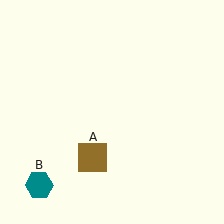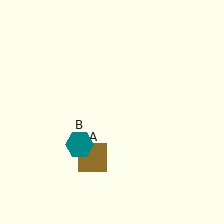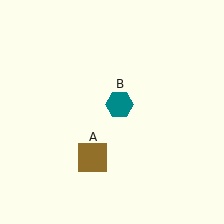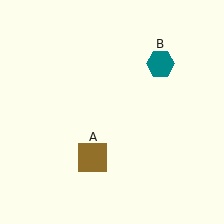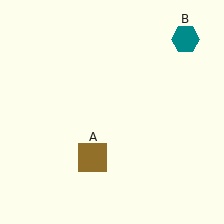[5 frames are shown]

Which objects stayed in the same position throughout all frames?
Brown square (object A) remained stationary.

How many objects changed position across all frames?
1 object changed position: teal hexagon (object B).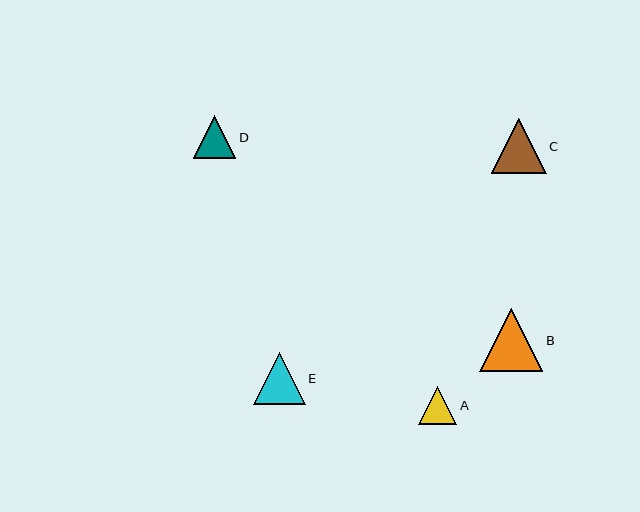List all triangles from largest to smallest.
From largest to smallest: B, C, E, D, A.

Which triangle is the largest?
Triangle B is the largest with a size of approximately 63 pixels.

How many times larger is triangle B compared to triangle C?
Triangle B is approximately 1.2 times the size of triangle C.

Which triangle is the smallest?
Triangle A is the smallest with a size of approximately 38 pixels.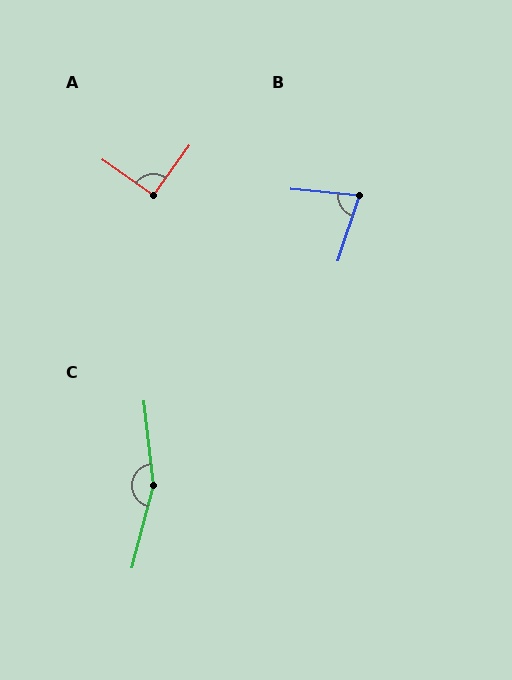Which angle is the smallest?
B, at approximately 78 degrees.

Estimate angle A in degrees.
Approximately 91 degrees.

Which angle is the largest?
C, at approximately 159 degrees.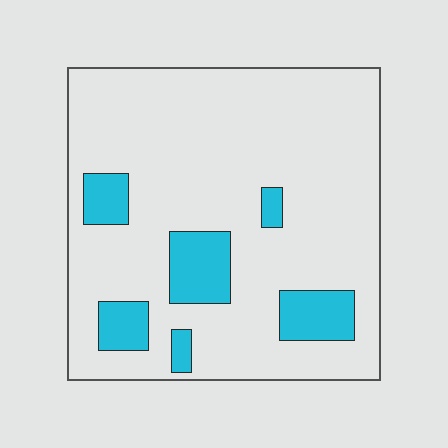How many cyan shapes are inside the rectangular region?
6.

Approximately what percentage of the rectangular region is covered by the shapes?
Approximately 15%.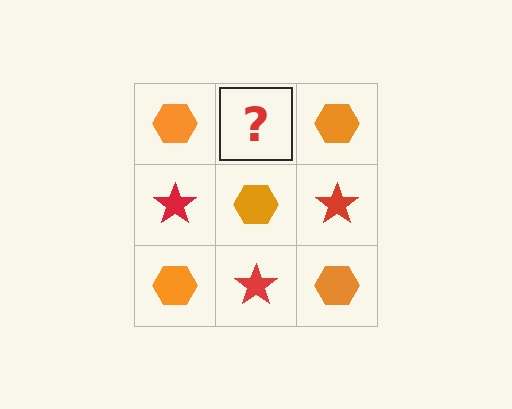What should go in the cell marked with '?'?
The missing cell should contain a red star.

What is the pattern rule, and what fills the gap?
The rule is that it alternates orange hexagon and red star in a checkerboard pattern. The gap should be filled with a red star.